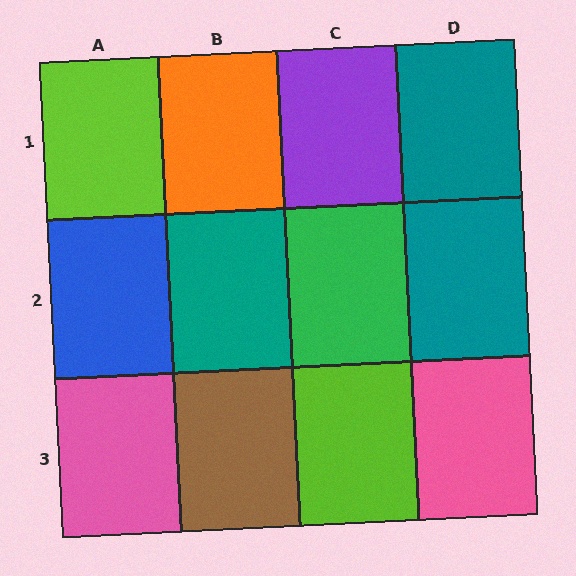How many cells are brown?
1 cell is brown.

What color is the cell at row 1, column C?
Purple.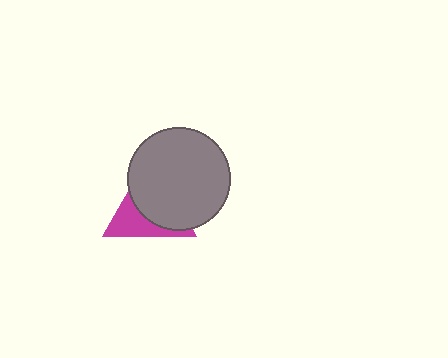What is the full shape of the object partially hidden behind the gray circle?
The partially hidden object is a magenta triangle.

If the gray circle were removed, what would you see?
You would see the complete magenta triangle.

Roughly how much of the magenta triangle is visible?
A small part of it is visible (roughly 40%).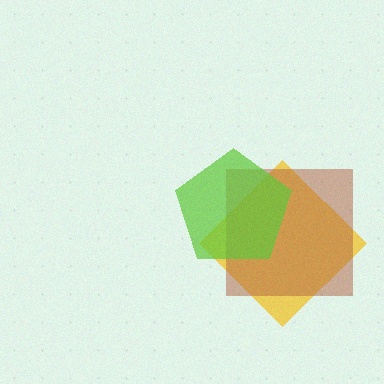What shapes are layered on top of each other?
The layered shapes are: a yellow diamond, a brown square, a lime pentagon.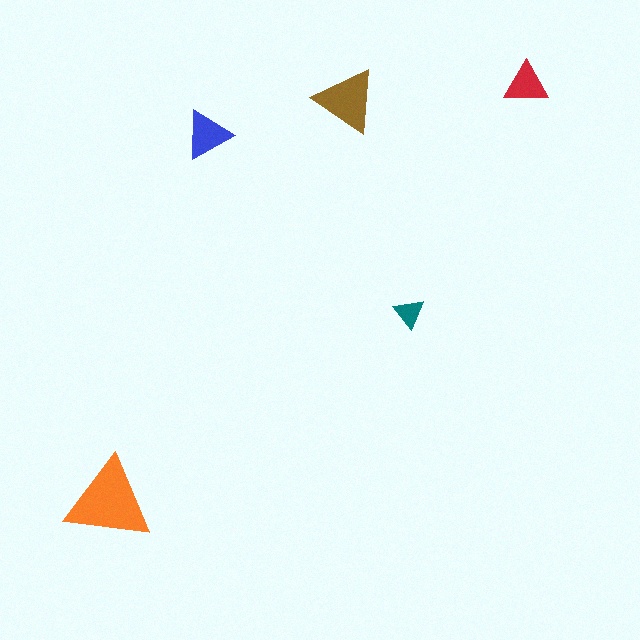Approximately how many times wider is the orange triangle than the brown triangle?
About 1.5 times wider.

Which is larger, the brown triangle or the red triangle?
The brown one.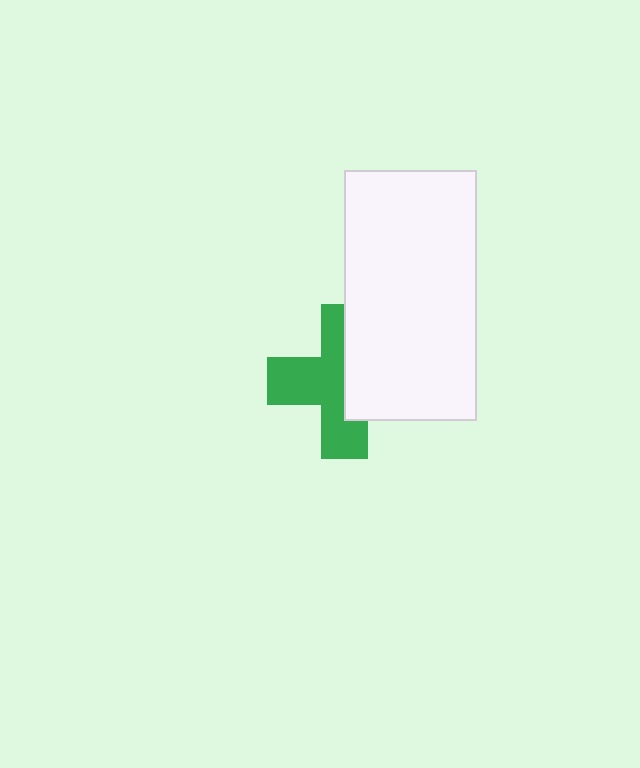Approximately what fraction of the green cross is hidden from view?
Roughly 44% of the green cross is hidden behind the white rectangle.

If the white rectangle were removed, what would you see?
You would see the complete green cross.